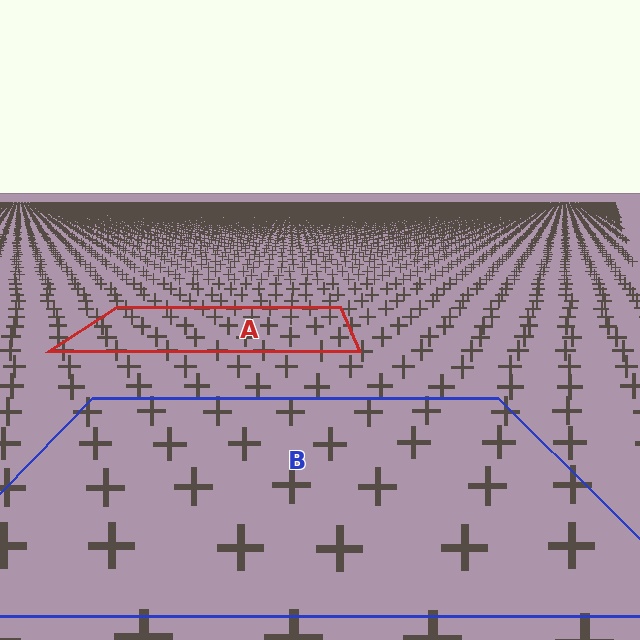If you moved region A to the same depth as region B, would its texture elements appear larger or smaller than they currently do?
They would appear larger. At a closer depth, the same texture elements are projected at a bigger on-screen size.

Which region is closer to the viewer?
Region B is closer. The texture elements there are larger and more spread out.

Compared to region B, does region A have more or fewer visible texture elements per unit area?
Region A has more texture elements per unit area — they are packed more densely because it is farther away.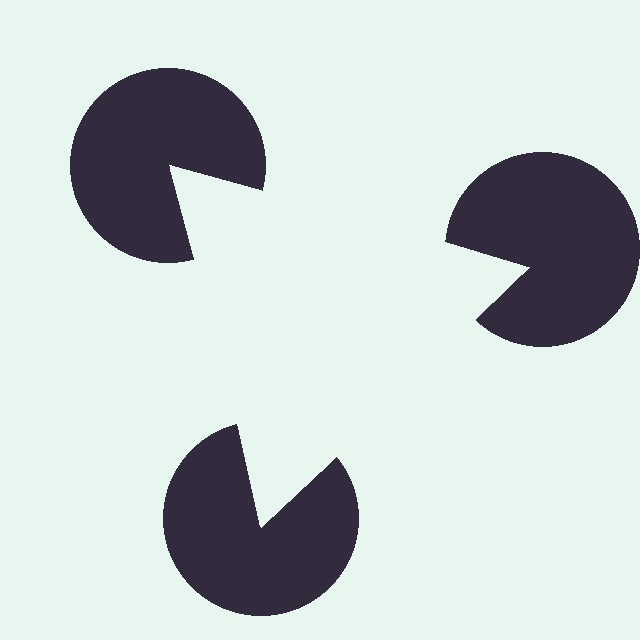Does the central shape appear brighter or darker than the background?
It typically appears slightly brighter than the background, even though no actual brightness change is drawn.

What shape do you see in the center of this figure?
An illusory triangle — its edges are inferred from the aligned wedge cuts in the pac-man discs, not physically drawn.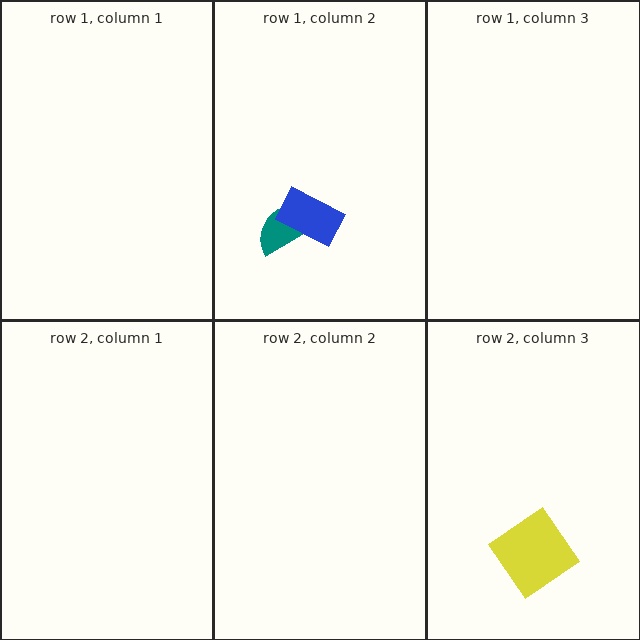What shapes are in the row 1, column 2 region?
The teal semicircle, the blue rectangle.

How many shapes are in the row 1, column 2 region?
2.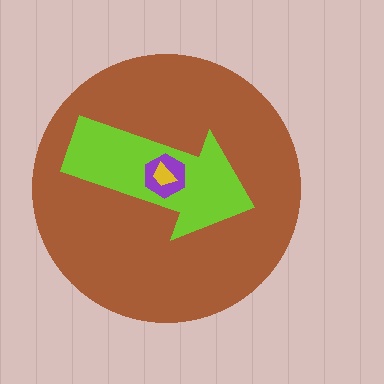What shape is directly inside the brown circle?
The lime arrow.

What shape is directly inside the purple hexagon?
The yellow trapezoid.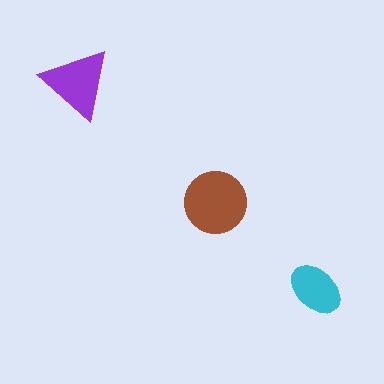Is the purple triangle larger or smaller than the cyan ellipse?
Larger.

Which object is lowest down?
The cyan ellipse is bottommost.